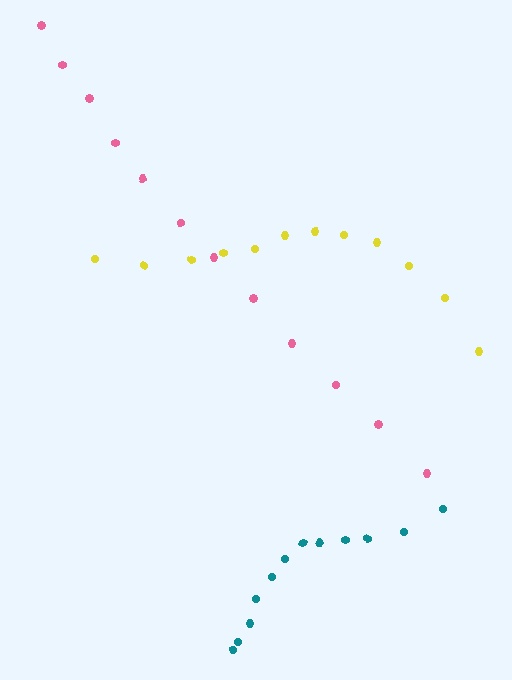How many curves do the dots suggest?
There are 3 distinct paths.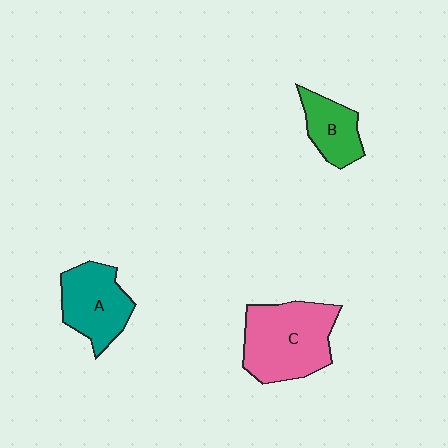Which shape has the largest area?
Shape C (pink).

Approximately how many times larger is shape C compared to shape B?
Approximately 2.0 times.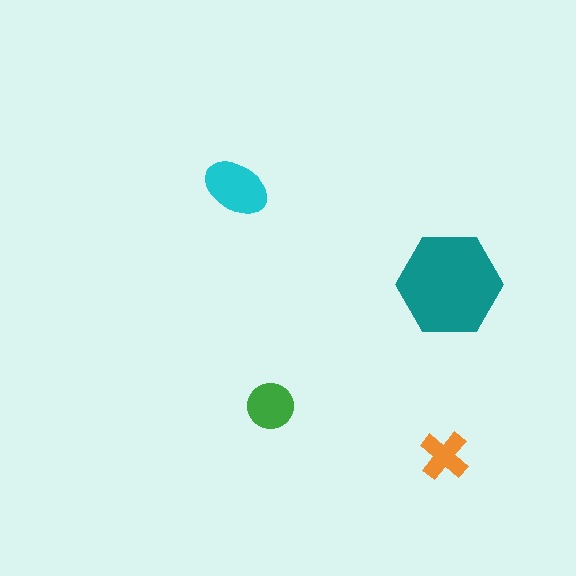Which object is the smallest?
The orange cross.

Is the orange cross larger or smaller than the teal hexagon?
Smaller.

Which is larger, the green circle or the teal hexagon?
The teal hexagon.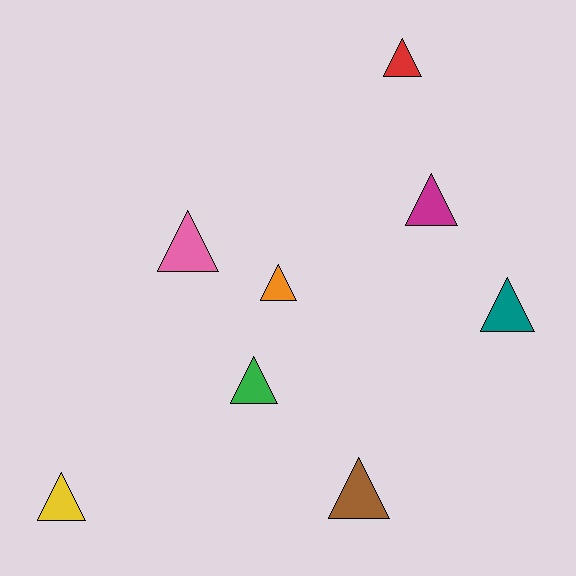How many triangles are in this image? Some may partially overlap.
There are 8 triangles.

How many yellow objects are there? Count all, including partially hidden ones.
There is 1 yellow object.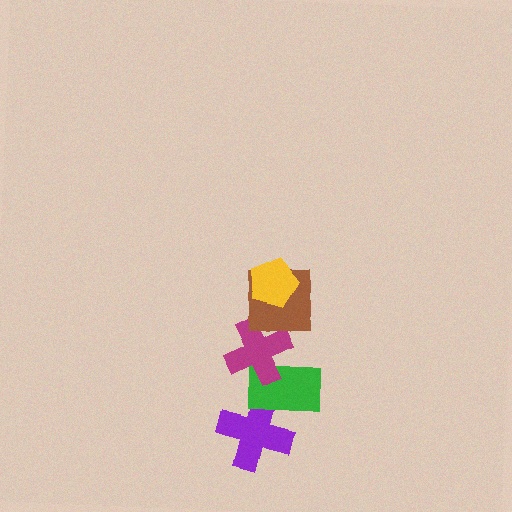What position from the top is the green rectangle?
The green rectangle is 4th from the top.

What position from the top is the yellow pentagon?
The yellow pentagon is 1st from the top.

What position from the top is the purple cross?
The purple cross is 5th from the top.